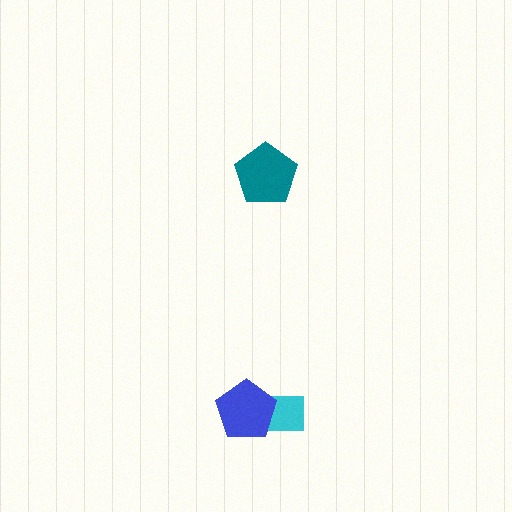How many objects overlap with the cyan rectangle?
1 object overlaps with the cyan rectangle.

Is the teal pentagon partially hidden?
No, no other shape covers it.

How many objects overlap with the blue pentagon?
1 object overlaps with the blue pentagon.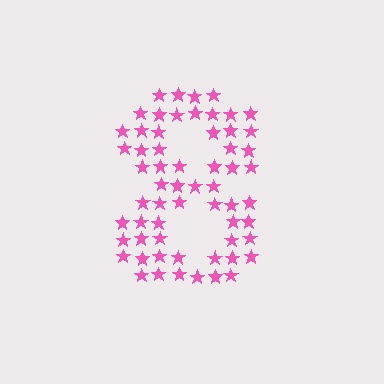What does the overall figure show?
The overall figure shows the digit 8.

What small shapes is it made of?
It is made of small stars.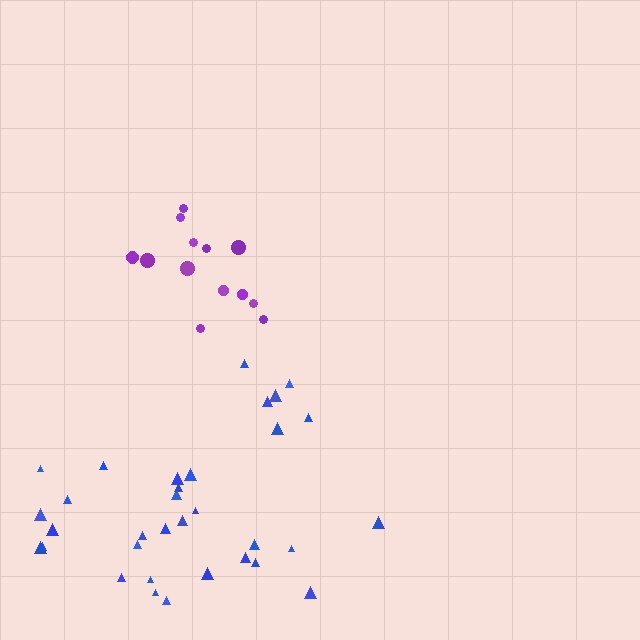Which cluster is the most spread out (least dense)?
Purple.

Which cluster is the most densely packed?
Blue.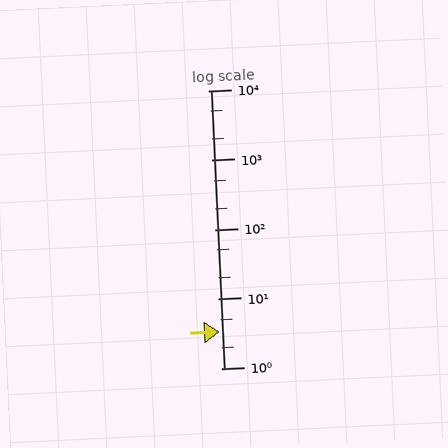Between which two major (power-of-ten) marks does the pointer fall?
The pointer is between 1 and 10.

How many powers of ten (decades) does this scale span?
The scale spans 4 decades, from 1 to 10000.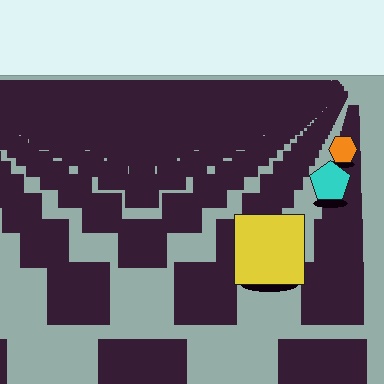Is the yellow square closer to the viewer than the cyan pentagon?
Yes. The yellow square is closer — you can tell from the texture gradient: the ground texture is coarser near it.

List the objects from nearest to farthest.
From nearest to farthest: the yellow square, the cyan pentagon, the orange hexagon.